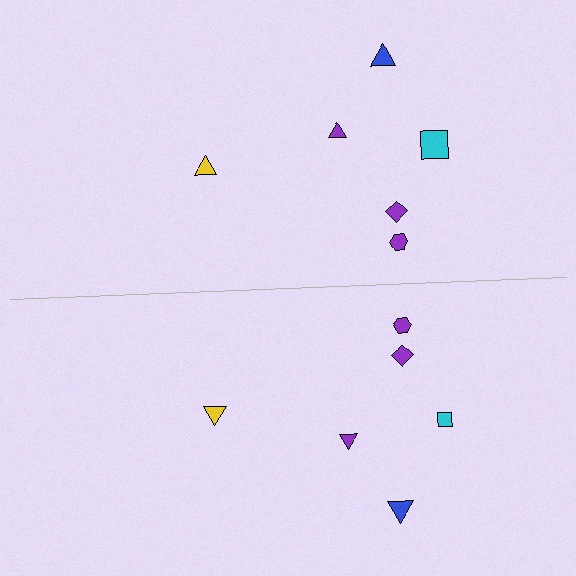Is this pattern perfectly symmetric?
No, the pattern is not perfectly symmetric. The cyan square on the bottom side has a different size than its mirror counterpart.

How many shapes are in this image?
There are 12 shapes in this image.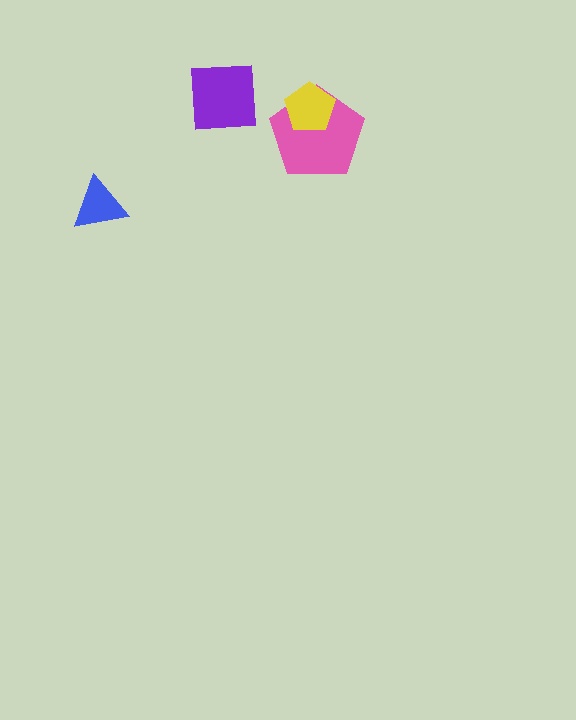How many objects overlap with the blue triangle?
0 objects overlap with the blue triangle.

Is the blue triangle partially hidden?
No, no other shape covers it.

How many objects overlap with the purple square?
0 objects overlap with the purple square.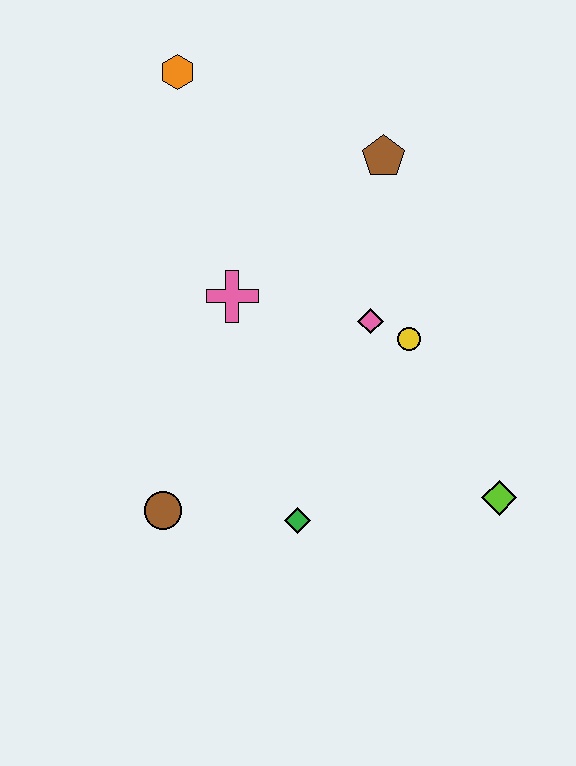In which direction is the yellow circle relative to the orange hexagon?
The yellow circle is below the orange hexagon.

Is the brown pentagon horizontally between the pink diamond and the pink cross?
No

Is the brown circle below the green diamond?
No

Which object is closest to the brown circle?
The green diamond is closest to the brown circle.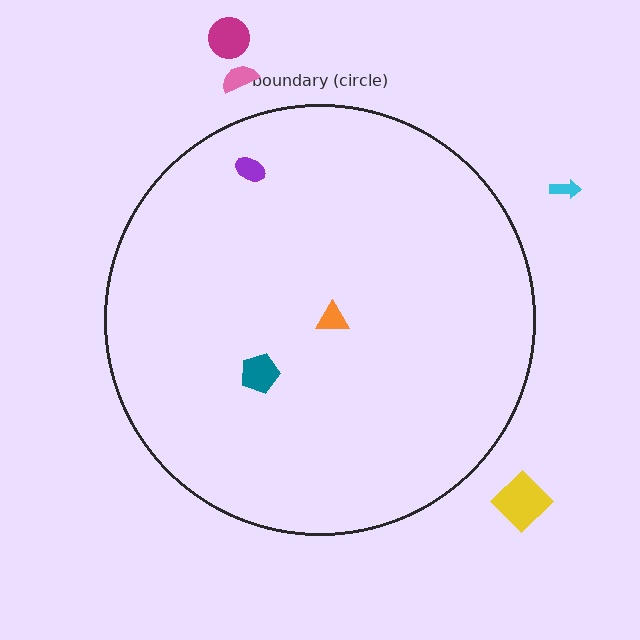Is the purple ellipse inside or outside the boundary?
Inside.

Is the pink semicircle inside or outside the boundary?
Outside.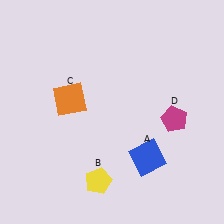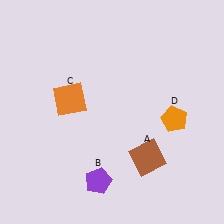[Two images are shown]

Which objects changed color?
A changed from blue to brown. B changed from yellow to purple. D changed from magenta to orange.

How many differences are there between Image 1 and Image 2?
There are 3 differences between the two images.